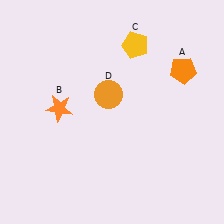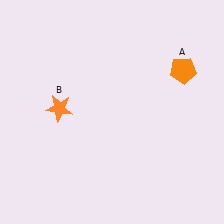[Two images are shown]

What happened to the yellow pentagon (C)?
The yellow pentagon (C) was removed in Image 2. It was in the top-right area of Image 1.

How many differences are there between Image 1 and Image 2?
There are 2 differences between the two images.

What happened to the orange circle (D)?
The orange circle (D) was removed in Image 2. It was in the top-left area of Image 1.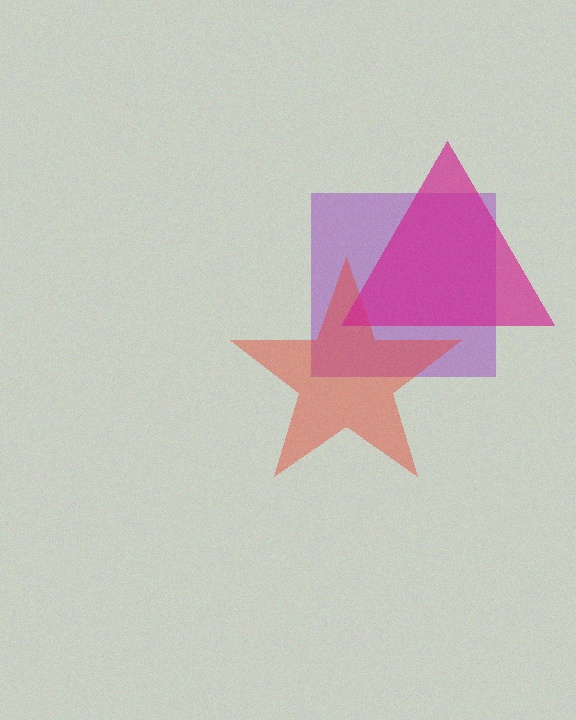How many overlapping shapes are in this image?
There are 3 overlapping shapes in the image.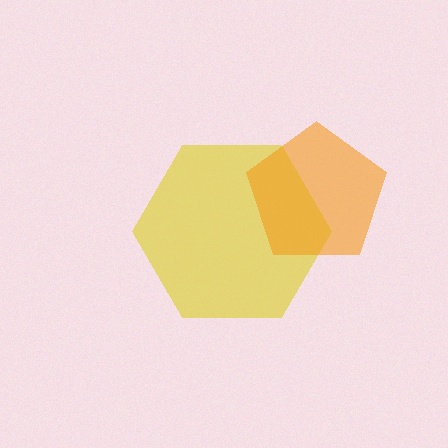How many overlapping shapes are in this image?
There are 2 overlapping shapes in the image.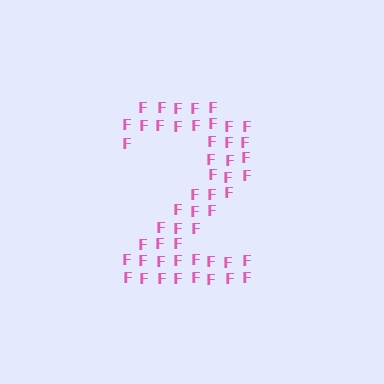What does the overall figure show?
The overall figure shows the digit 2.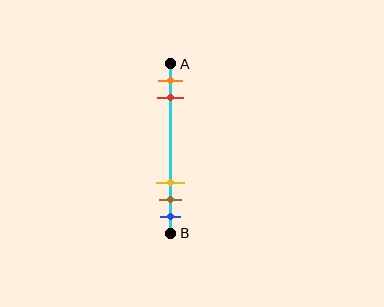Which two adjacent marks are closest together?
The brown and blue marks are the closest adjacent pair.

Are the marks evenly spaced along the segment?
No, the marks are not evenly spaced.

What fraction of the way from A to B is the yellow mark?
The yellow mark is approximately 70% (0.7) of the way from A to B.